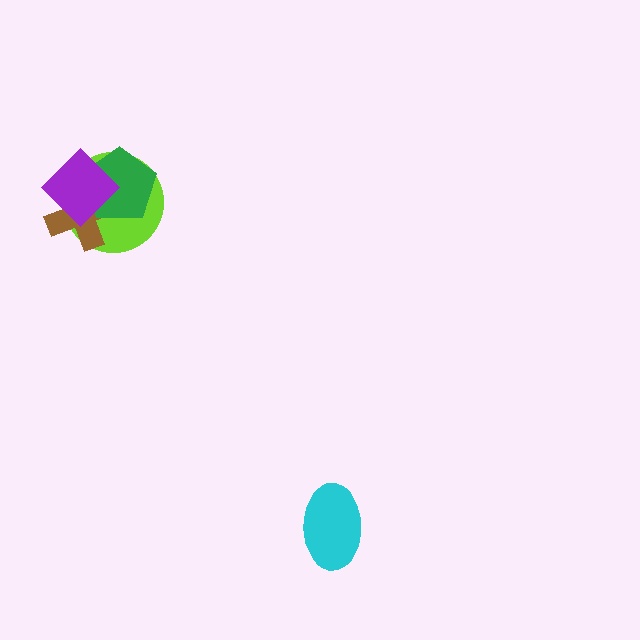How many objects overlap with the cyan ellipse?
0 objects overlap with the cyan ellipse.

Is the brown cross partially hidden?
Yes, it is partially covered by another shape.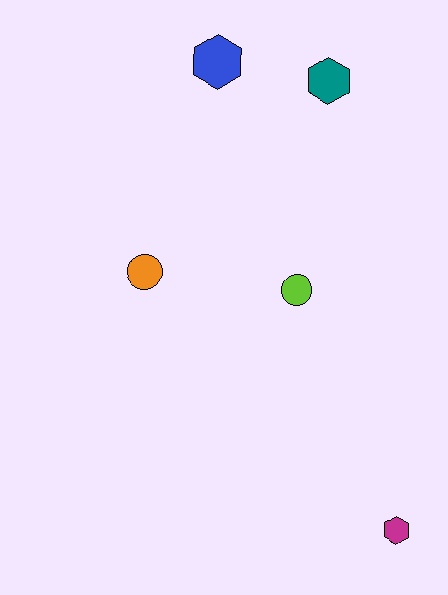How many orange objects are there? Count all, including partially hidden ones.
There is 1 orange object.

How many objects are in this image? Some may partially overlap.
There are 5 objects.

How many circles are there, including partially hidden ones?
There are 2 circles.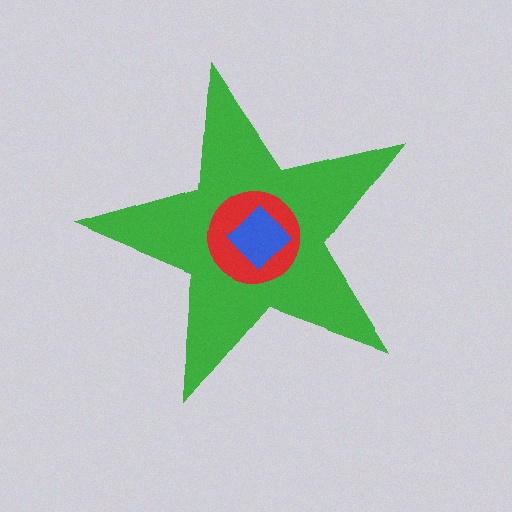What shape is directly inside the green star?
The red circle.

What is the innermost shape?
The blue diamond.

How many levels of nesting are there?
3.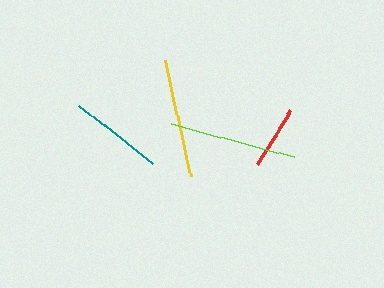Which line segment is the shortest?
The red line is the shortest at approximately 63 pixels.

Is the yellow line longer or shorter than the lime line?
The lime line is longer than the yellow line.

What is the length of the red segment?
The red segment is approximately 63 pixels long.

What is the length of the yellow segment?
The yellow segment is approximately 119 pixels long.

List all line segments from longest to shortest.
From longest to shortest: lime, yellow, teal, red.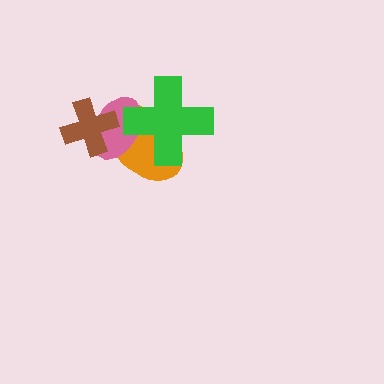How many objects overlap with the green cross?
2 objects overlap with the green cross.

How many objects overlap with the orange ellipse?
3 objects overlap with the orange ellipse.